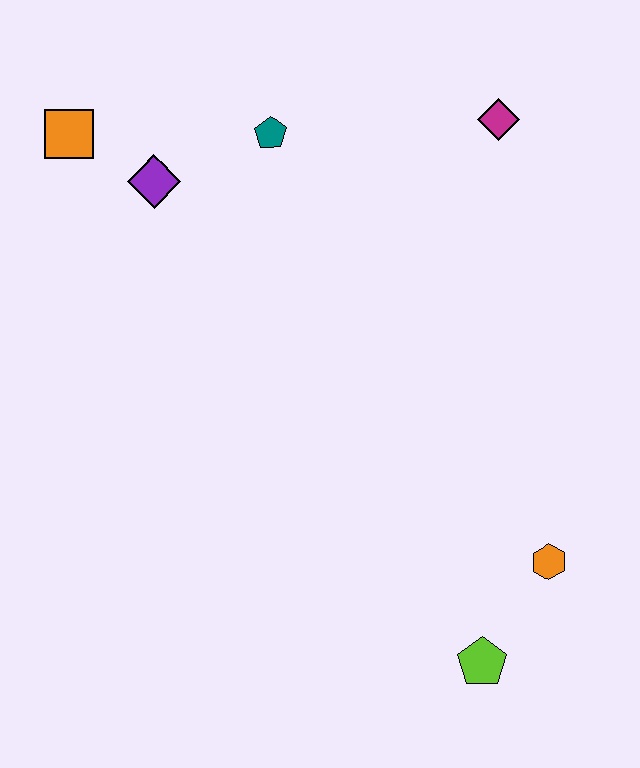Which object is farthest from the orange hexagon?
The orange square is farthest from the orange hexagon.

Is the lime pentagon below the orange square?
Yes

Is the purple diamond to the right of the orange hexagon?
No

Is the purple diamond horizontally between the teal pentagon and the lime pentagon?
No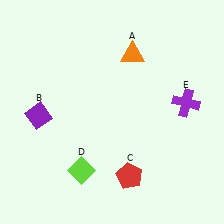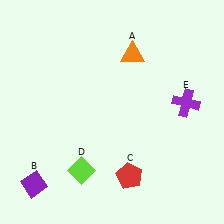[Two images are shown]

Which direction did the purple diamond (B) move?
The purple diamond (B) moved down.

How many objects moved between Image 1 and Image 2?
1 object moved between the two images.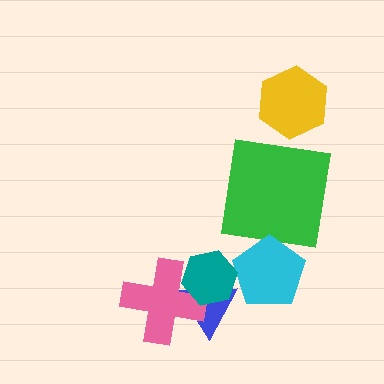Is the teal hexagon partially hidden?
No, no other shape covers it.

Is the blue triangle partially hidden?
Yes, it is partially covered by another shape.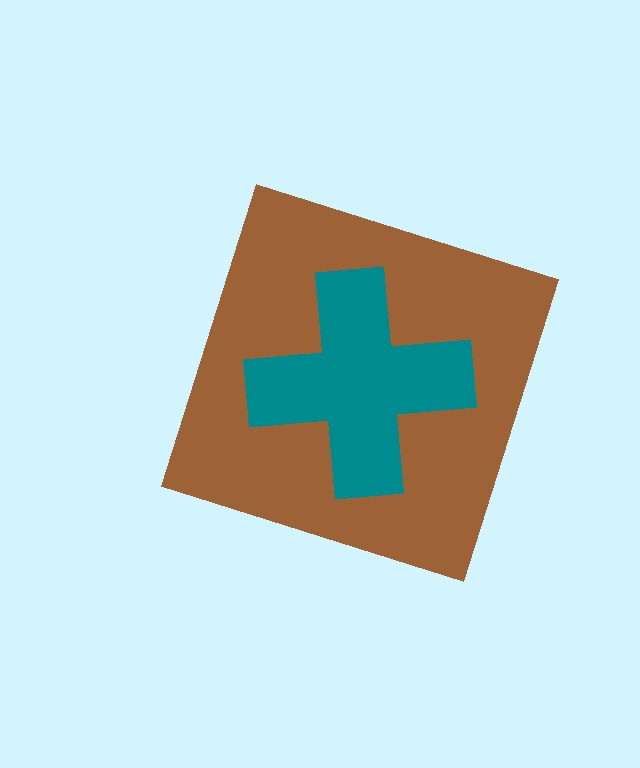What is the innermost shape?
The teal cross.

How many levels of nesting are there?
2.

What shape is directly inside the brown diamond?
The teal cross.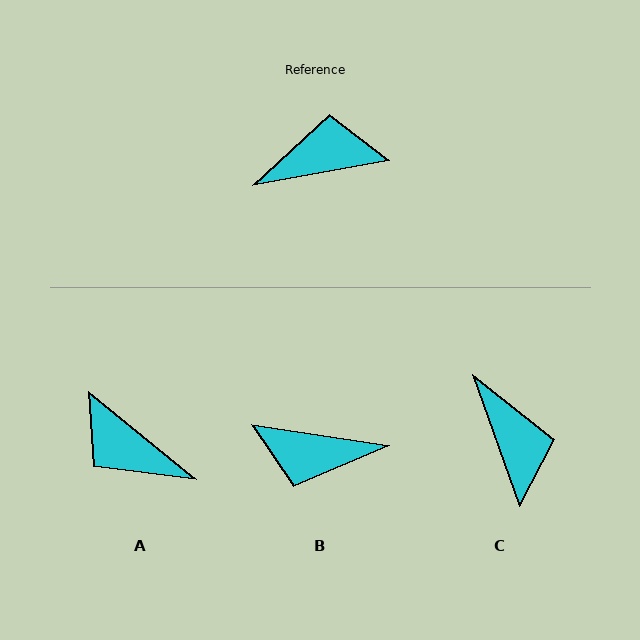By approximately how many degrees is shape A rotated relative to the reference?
Approximately 130 degrees counter-clockwise.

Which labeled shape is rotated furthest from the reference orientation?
B, about 161 degrees away.